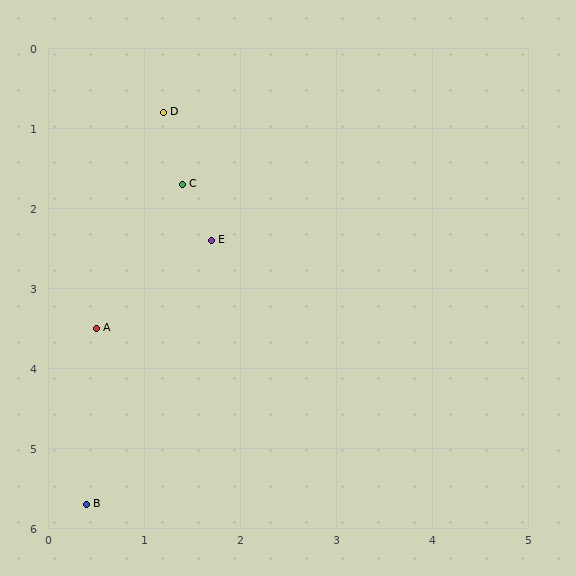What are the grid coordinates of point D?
Point D is at approximately (1.2, 0.8).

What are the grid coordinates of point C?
Point C is at approximately (1.4, 1.7).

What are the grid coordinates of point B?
Point B is at approximately (0.4, 5.7).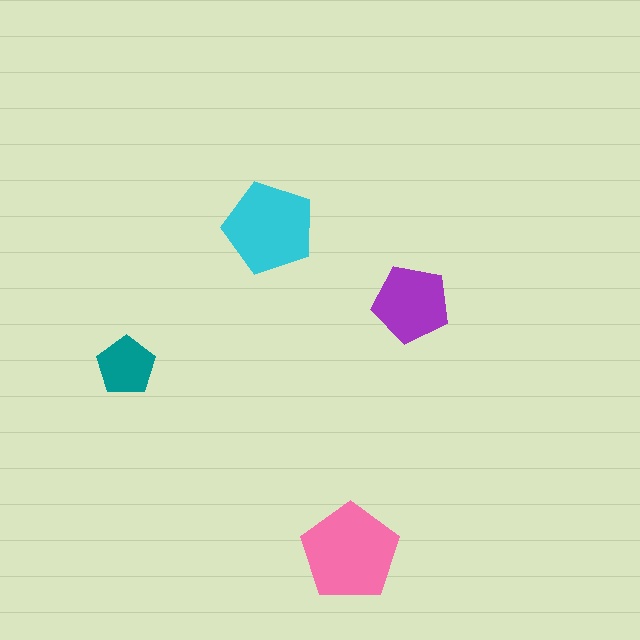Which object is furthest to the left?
The teal pentagon is leftmost.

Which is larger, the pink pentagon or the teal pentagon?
The pink one.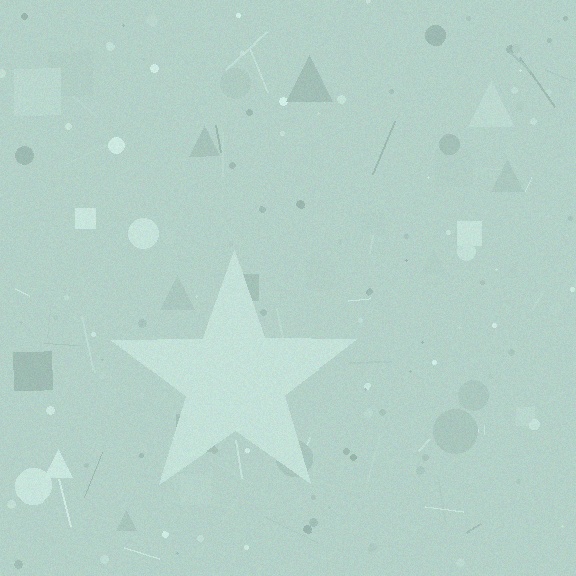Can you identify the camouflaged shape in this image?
The camouflaged shape is a star.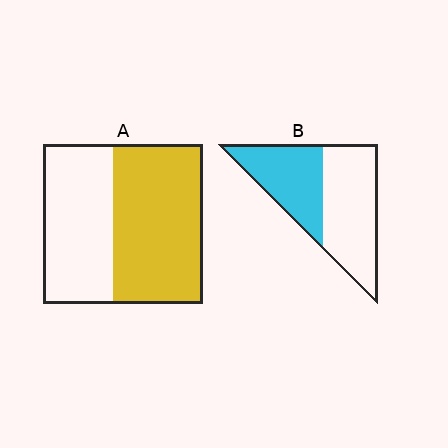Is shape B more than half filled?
No.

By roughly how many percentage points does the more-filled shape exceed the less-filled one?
By roughly 15 percentage points (A over B).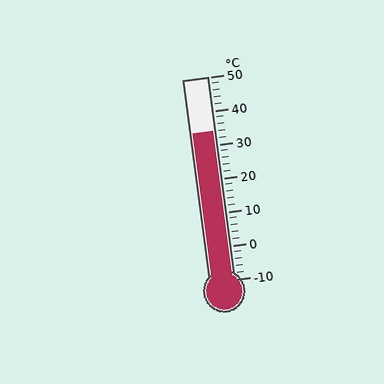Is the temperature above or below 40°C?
The temperature is below 40°C.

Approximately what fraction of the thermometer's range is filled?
The thermometer is filled to approximately 75% of its range.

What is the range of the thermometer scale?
The thermometer scale ranges from -10°C to 50°C.